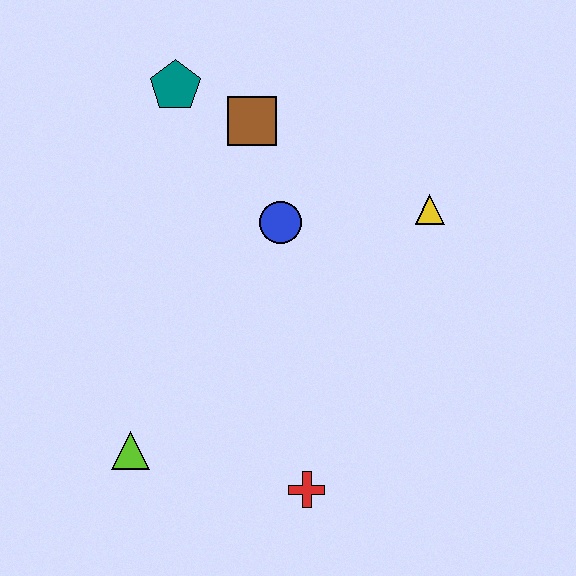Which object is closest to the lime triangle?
The red cross is closest to the lime triangle.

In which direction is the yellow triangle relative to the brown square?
The yellow triangle is to the right of the brown square.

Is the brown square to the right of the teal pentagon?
Yes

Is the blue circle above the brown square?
No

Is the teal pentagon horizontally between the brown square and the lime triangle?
Yes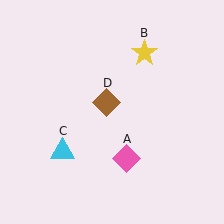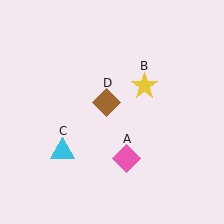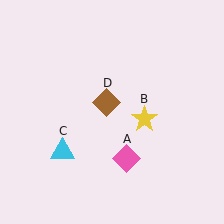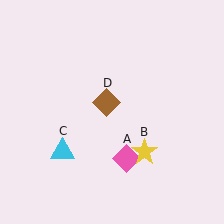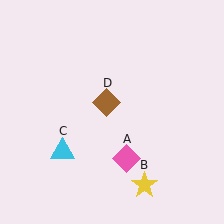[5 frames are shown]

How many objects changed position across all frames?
1 object changed position: yellow star (object B).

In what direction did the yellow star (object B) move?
The yellow star (object B) moved down.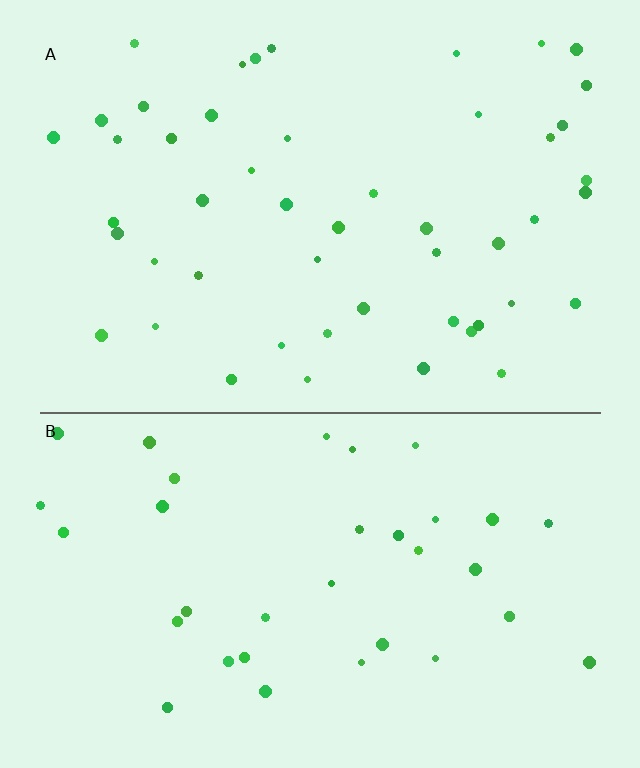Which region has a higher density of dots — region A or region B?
A (the top).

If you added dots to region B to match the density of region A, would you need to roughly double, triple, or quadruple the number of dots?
Approximately double.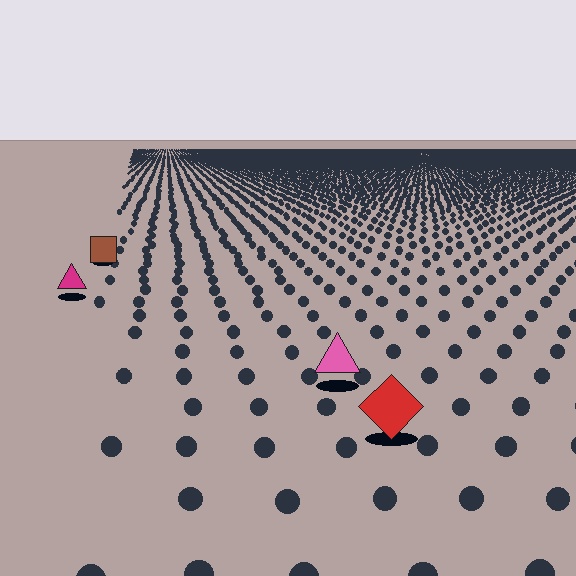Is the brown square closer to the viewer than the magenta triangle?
No. The magenta triangle is closer — you can tell from the texture gradient: the ground texture is coarser near it.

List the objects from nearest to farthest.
From nearest to farthest: the red diamond, the pink triangle, the magenta triangle, the brown square.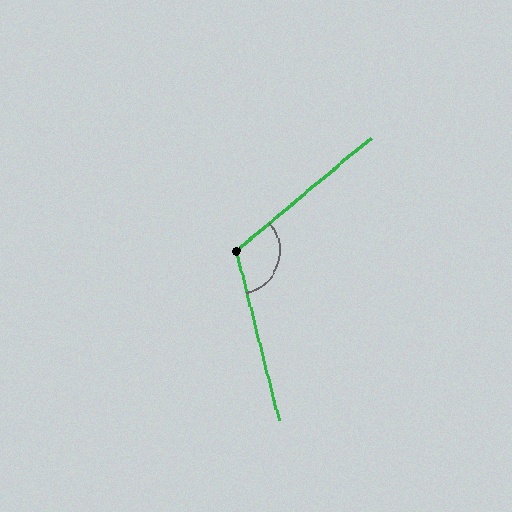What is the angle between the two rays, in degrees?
Approximately 116 degrees.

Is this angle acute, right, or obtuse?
It is obtuse.